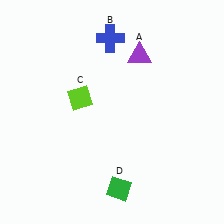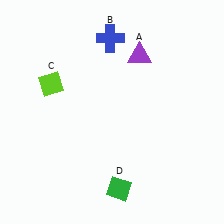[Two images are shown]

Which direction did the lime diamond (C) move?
The lime diamond (C) moved left.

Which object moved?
The lime diamond (C) moved left.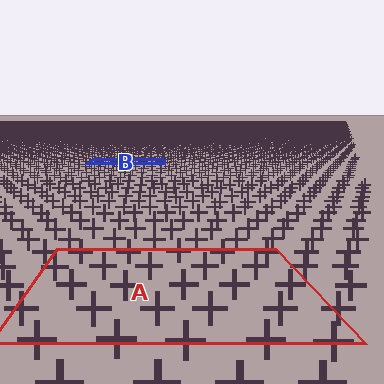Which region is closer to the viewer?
Region A is closer. The texture elements there are larger and more spread out.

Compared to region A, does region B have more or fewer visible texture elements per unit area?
Region B has more texture elements per unit area — they are packed more densely because it is farther away.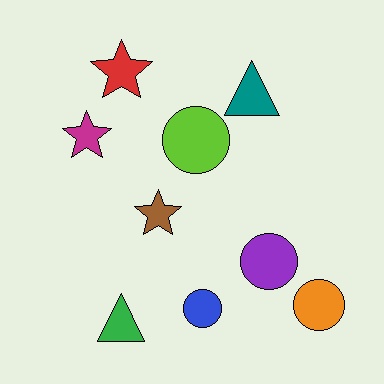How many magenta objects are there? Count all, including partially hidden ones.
There is 1 magenta object.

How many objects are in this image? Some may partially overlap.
There are 9 objects.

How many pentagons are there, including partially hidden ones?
There are no pentagons.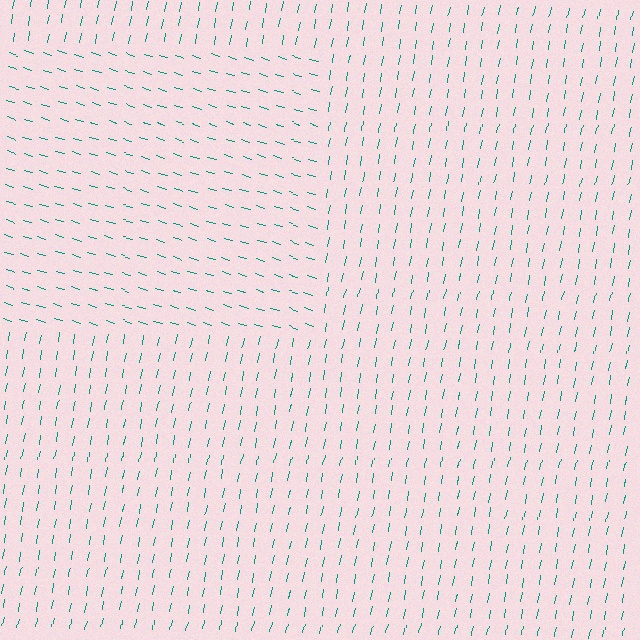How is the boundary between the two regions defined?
The boundary is defined purely by a change in line orientation (approximately 84 degrees difference). All lines are the same color and thickness.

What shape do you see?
I see a rectangle.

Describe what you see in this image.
The image is filled with small teal line segments. A rectangle region in the image has lines oriented differently from the surrounding lines, creating a visible texture boundary.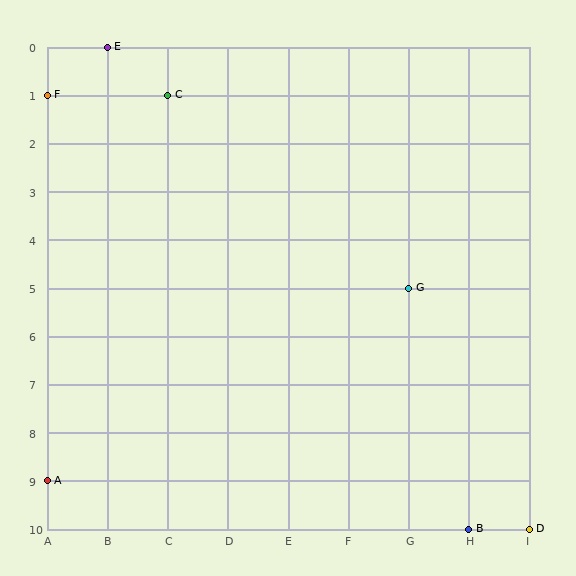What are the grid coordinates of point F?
Point F is at grid coordinates (A, 1).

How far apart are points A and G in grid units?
Points A and G are 6 columns and 4 rows apart (about 7.2 grid units diagonally).